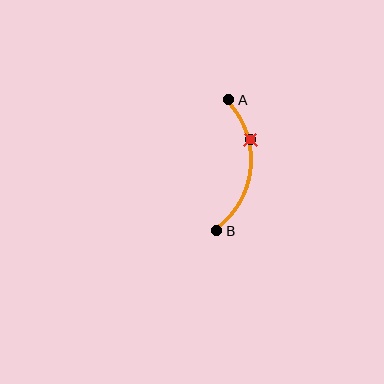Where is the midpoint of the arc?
The arc midpoint is the point on the curve farthest from the straight line joining A and B. It sits to the right of that line.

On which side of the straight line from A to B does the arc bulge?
The arc bulges to the right of the straight line connecting A and B.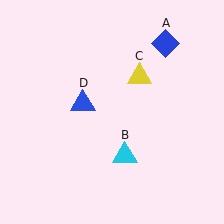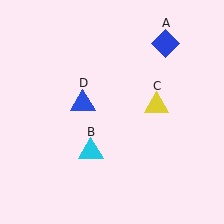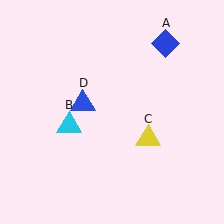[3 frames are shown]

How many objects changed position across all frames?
2 objects changed position: cyan triangle (object B), yellow triangle (object C).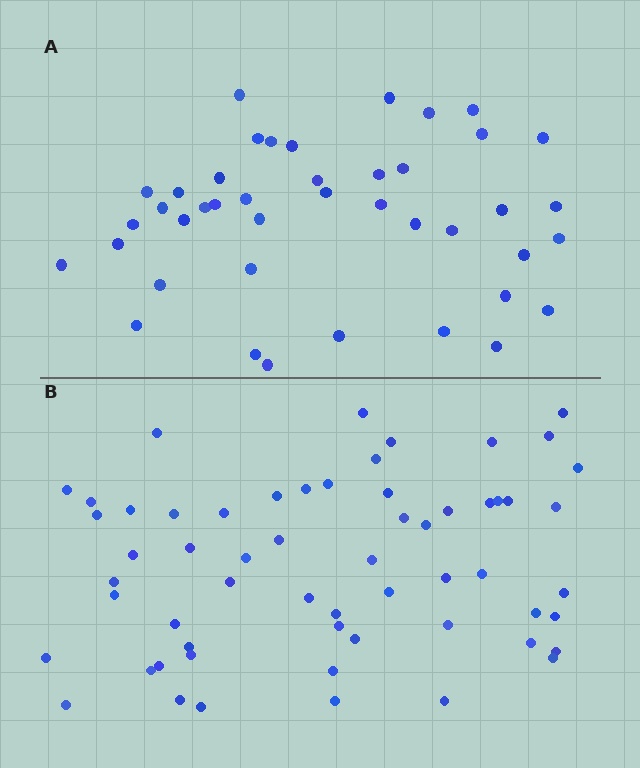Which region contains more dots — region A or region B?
Region B (the bottom region) has more dots.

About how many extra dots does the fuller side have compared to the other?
Region B has approximately 15 more dots than region A.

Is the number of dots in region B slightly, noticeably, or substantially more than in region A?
Region B has noticeably more, but not dramatically so. The ratio is roughly 1.4 to 1.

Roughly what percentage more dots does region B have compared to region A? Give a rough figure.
About 40% more.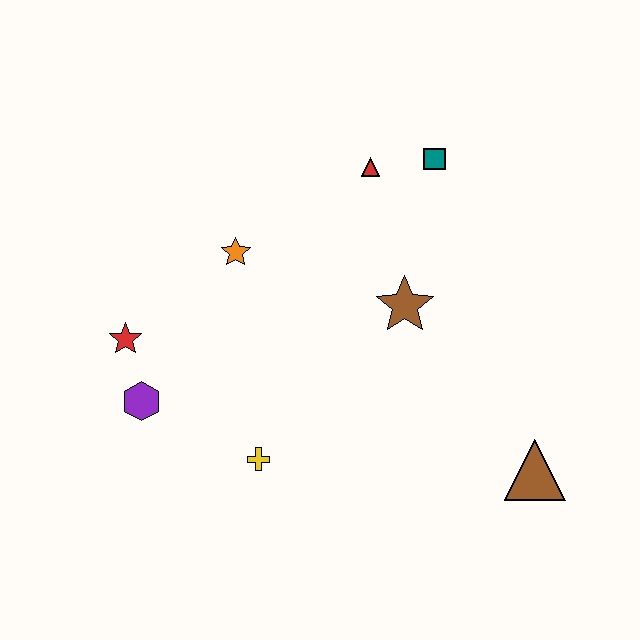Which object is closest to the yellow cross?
The purple hexagon is closest to the yellow cross.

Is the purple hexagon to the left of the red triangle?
Yes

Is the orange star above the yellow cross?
Yes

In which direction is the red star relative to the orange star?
The red star is to the left of the orange star.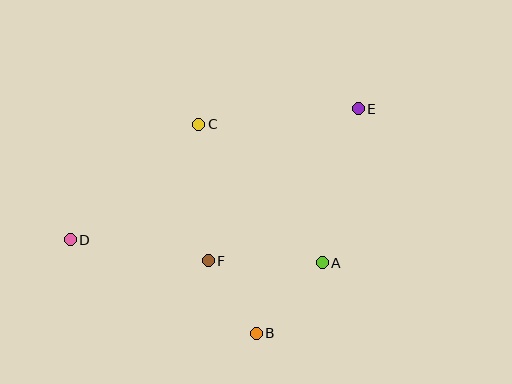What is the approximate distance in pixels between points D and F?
The distance between D and F is approximately 140 pixels.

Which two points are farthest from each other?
Points D and E are farthest from each other.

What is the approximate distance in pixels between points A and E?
The distance between A and E is approximately 158 pixels.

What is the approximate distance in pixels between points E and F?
The distance between E and F is approximately 213 pixels.